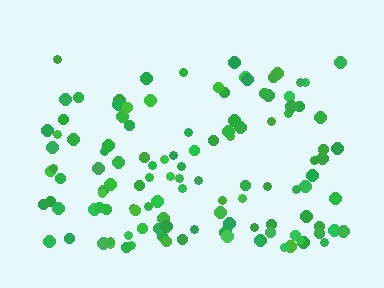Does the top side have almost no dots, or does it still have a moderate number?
Still a moderate number, just noticeably fewer than the bottom.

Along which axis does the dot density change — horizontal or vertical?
Vertical.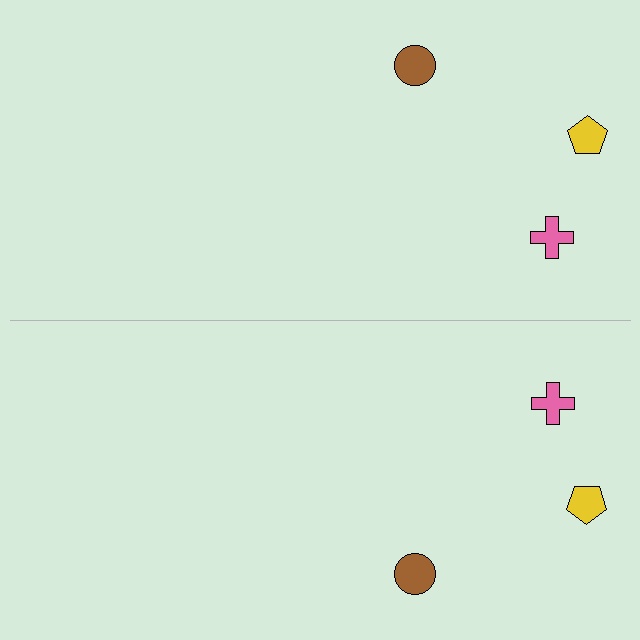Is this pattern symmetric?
Yes, this pattern has bilateral (reflection) symmetry.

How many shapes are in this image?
There are 6 shapes in this image.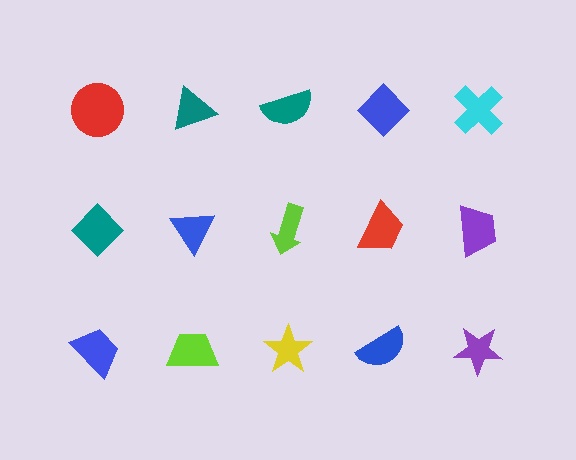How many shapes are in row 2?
5 shapes.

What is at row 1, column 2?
A teal triangle.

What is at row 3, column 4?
A blue semicircle.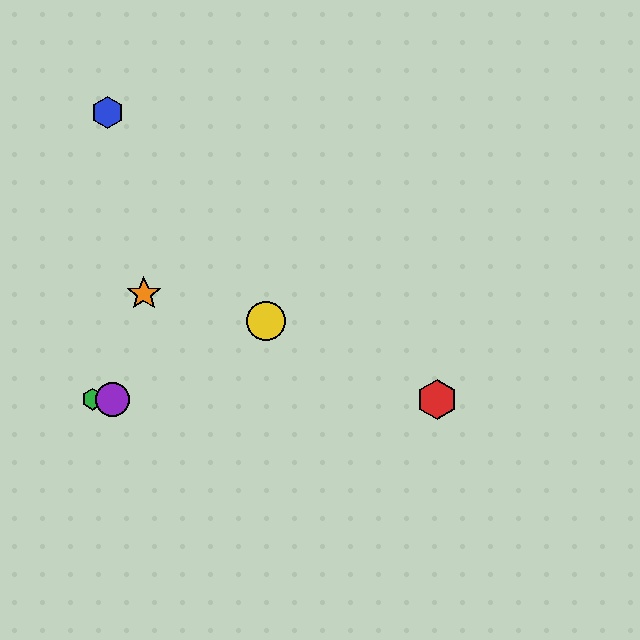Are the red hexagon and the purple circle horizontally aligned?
Yes, both are at y≈399.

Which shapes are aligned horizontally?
The red hexagon, the green hexagon, the purple circle are aligned horizontally.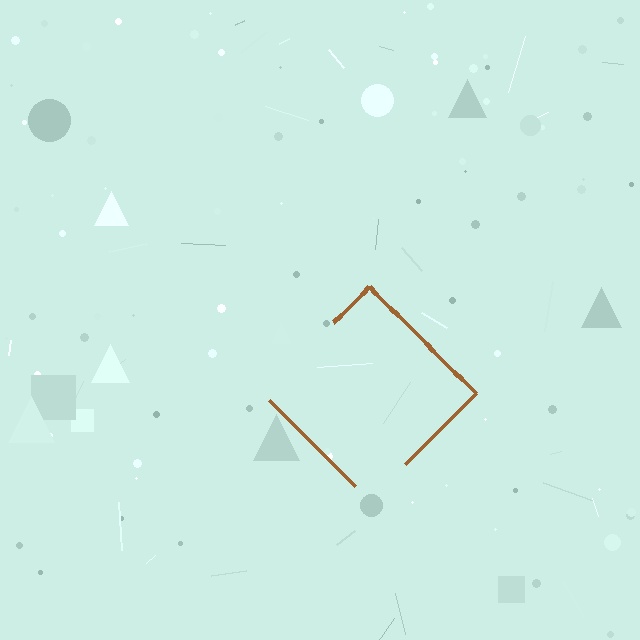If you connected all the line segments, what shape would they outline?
They would outline a diamond.